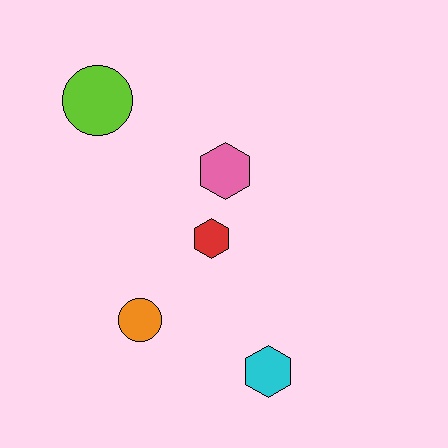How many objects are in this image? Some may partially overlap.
There are 5 objects.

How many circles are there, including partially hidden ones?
There are 2 circles.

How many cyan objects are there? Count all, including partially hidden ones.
There is 1 cyan object.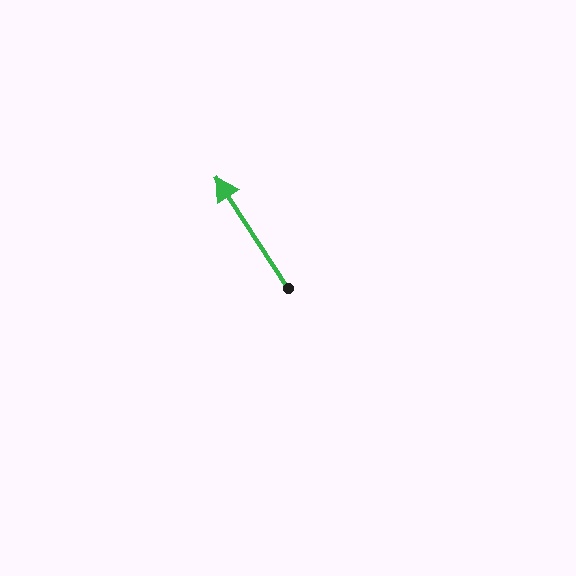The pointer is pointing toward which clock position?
Roughly 11 o'clock.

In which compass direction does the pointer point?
Northwest.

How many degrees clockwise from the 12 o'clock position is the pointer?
Approximately 327 degrees.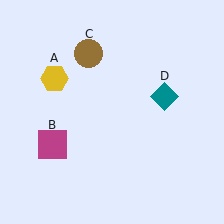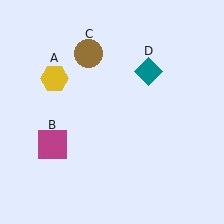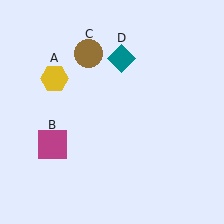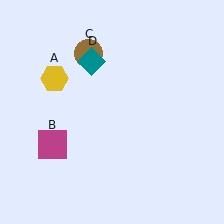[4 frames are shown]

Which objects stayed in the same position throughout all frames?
Yellow hexagon (object A) and magenta square (object B) and brown circle (object C) remained stationary.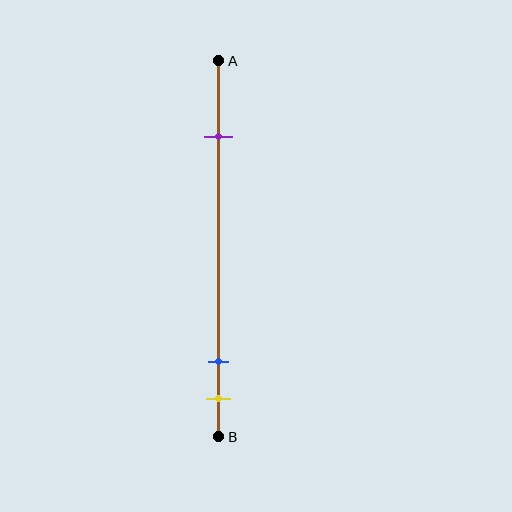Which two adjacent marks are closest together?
The blue and yellow marks are the closest adjacent pair.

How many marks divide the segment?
There are 3 marks dividing the segment.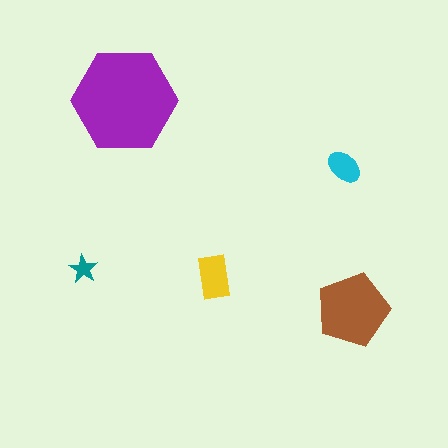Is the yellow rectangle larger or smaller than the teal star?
Larger.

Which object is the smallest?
The teal star.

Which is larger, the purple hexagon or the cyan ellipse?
The purple hexagon.